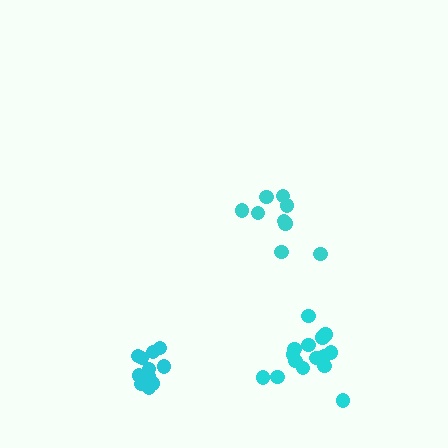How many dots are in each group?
Group 1: 9 dots, Group 2: 15 dots, Group 3: 12 dots (36 total).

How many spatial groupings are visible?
There are 3 spatial groupings.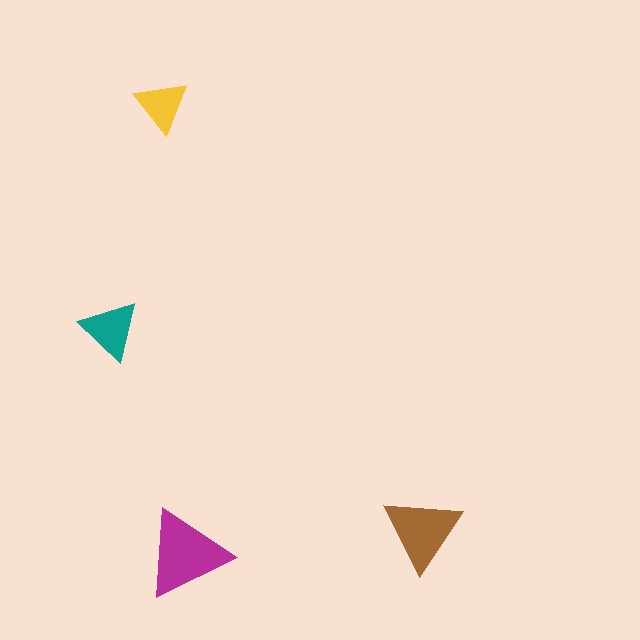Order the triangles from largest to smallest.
the magenta one, the brown one, the teal one, the yellow one.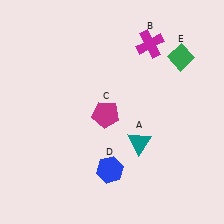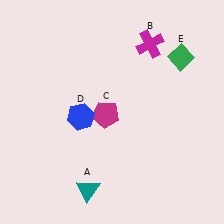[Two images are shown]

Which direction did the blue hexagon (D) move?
The blue hexagon (D) moved up.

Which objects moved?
The objects that moved are: the teal triangle (A), the blue hexagon (D).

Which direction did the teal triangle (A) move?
The teal triangle (A) moved left.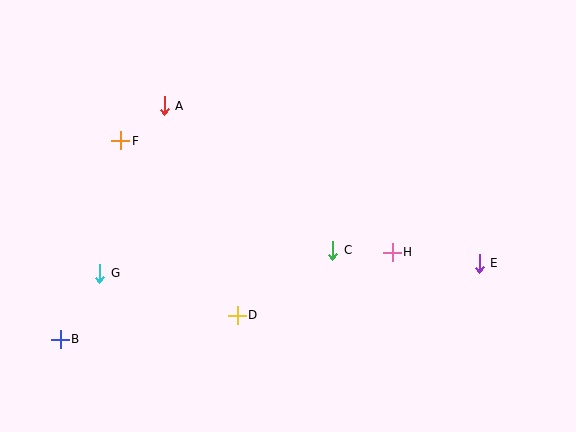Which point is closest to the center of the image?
Point C at (333, 250) is closest to the center.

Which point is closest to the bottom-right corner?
Point E is closest to the bottom-right corner.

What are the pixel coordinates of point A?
Point A is at (164, 106).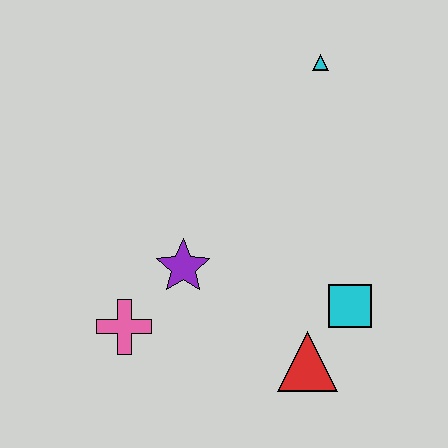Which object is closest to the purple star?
The pink cross is closest to the purple star.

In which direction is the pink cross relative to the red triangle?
The pink cross is to the left of the red triangle.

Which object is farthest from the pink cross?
The cyan triangle is farthest from the pink cross.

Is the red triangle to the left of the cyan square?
Yes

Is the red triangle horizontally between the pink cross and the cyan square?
Yes